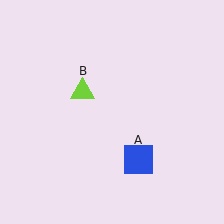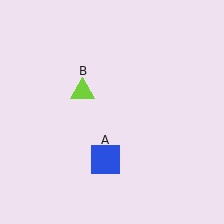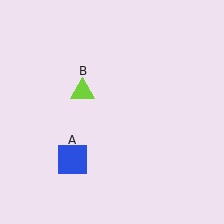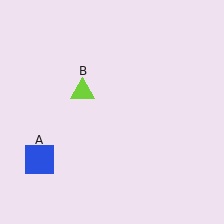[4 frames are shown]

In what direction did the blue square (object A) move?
The blue square (object A) moved left.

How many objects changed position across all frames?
1 object changed position: blue square (object A).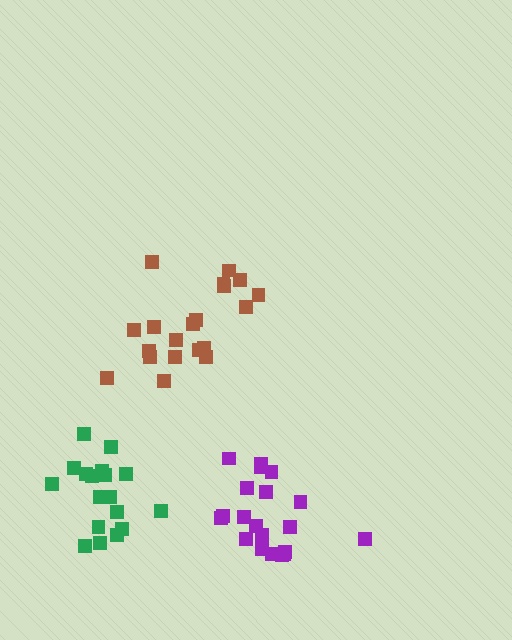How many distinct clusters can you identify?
There are 3 distinct clusters.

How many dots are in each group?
Group 1: 20 dots, Group 2: 18 dots, Group 3: 20 dots (58 total).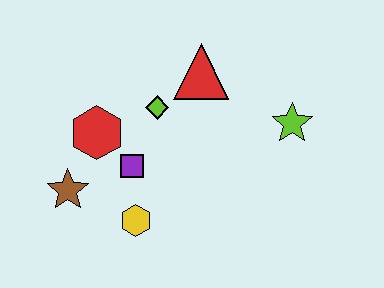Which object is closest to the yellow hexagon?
The purple square is closest to the yellow hexagon.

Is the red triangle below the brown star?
No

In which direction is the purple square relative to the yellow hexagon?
The purple square is above the yellow hexagon.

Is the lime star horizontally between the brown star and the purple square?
No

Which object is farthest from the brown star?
The lime star is farthest from the brown star.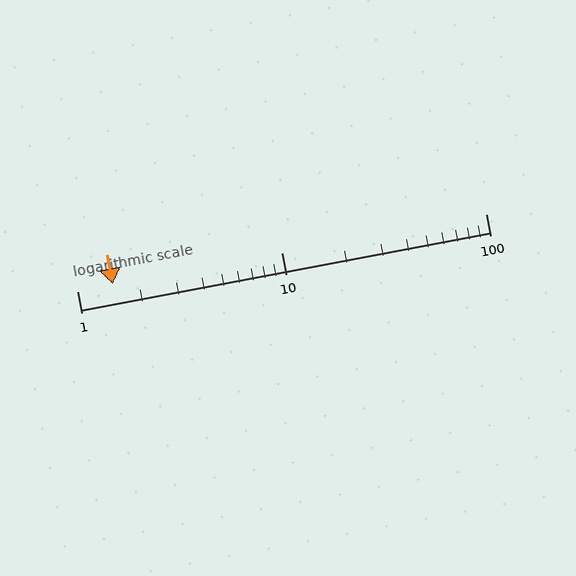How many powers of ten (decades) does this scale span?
The scale spans 2 decades, from 1 to 100.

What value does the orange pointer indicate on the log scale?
The pointer indicates approximately 1.5.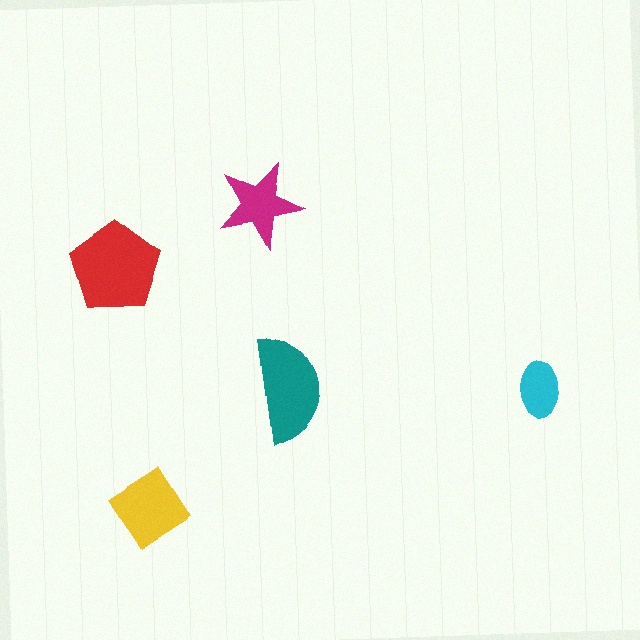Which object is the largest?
The red pentagon.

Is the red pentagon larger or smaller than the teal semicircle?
Larger.